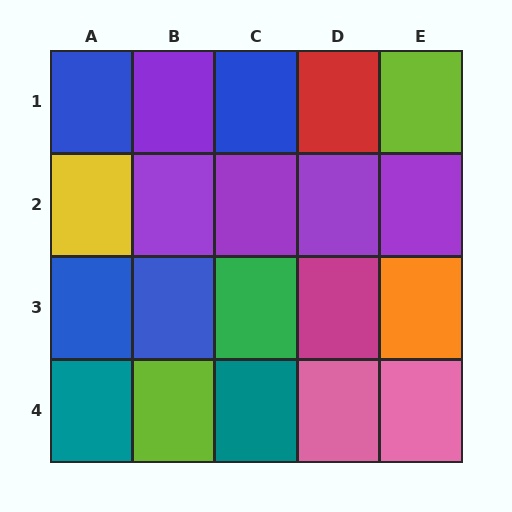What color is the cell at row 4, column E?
Pink.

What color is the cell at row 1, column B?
Purple.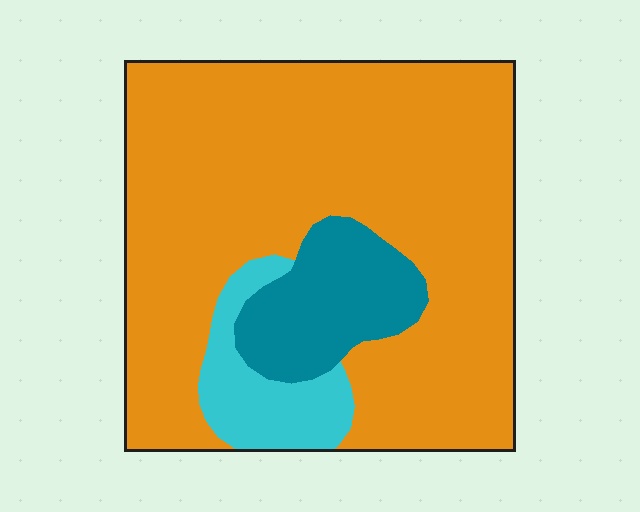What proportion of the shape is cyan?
Cyan takes up about one tenth (1/10) of the shape.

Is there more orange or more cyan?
Orange.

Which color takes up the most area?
Orange, at roughly 75%.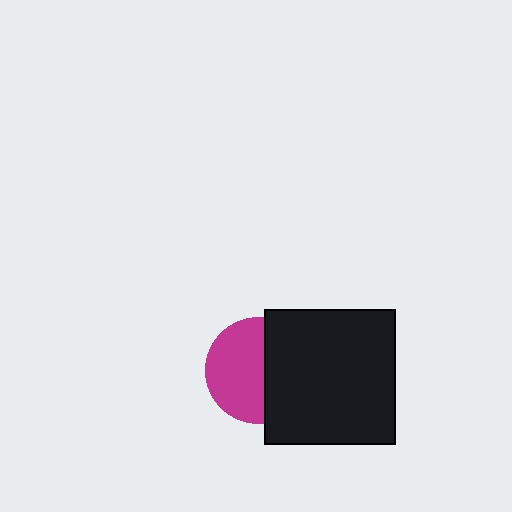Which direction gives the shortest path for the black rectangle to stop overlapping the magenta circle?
Moving right gives the shortest separation.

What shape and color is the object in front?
The object in front is a black rectangle.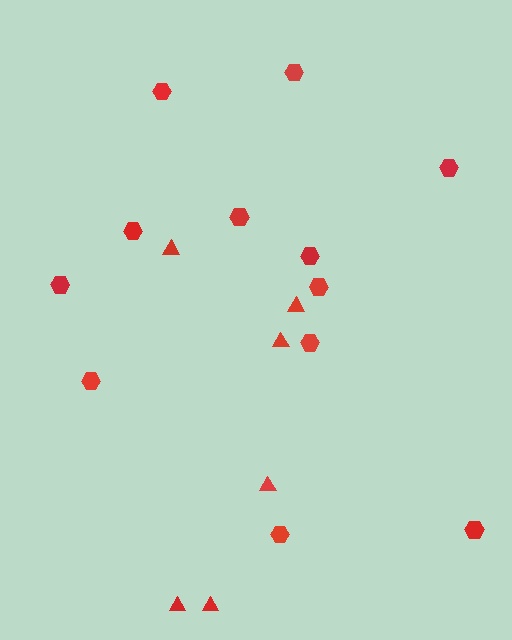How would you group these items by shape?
There are 2 groups: one group of hexagons (12) and one group of triangles (6).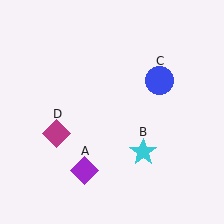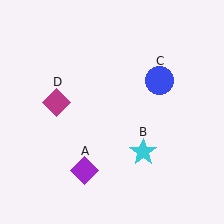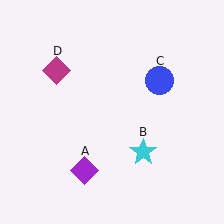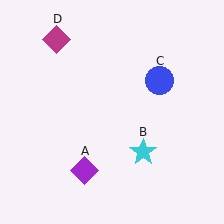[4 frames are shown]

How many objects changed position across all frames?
1 object changed position: magenta diamond (object D).